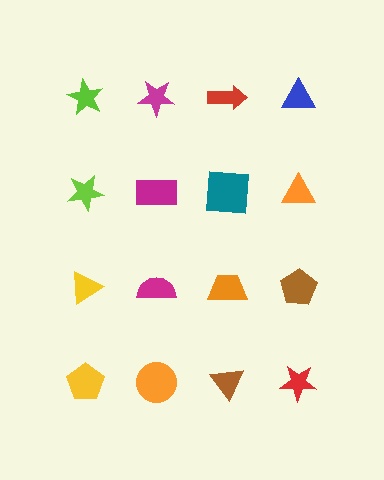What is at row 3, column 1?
A yellow triangle.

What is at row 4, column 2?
An orange circle.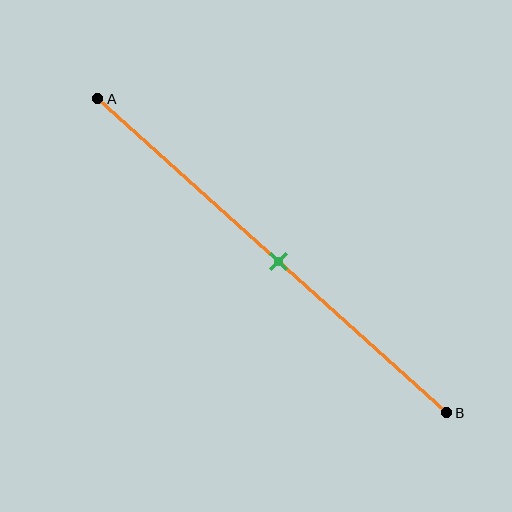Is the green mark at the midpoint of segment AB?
Yes, the mark is approximately at the midpoint.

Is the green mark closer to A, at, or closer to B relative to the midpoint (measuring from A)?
The green mark is approximately at the midpoint of segment AB.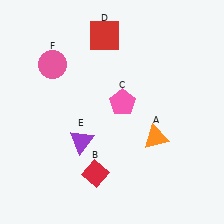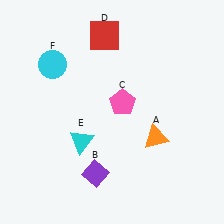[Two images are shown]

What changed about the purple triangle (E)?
In Image 1, E is purple. In Image 2, it changed to cyan.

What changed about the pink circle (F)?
In Image 1, F is pink. In Image 2, it changed to cyan.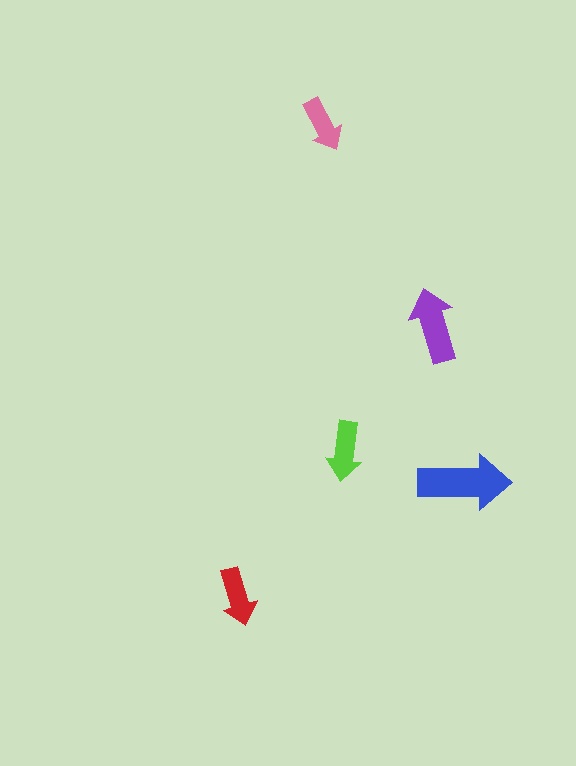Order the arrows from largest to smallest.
the blue one, the purple one, the lime one, the red one, the pink one.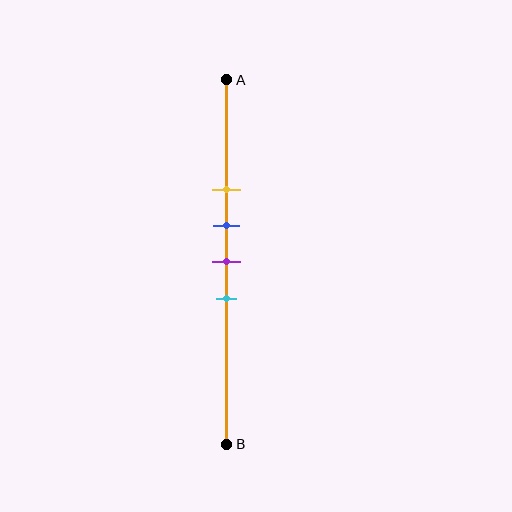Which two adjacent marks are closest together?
The blue and purple marks are the closest adjacent pair.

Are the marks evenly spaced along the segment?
Yes, the marks are approximately evenly spaced.